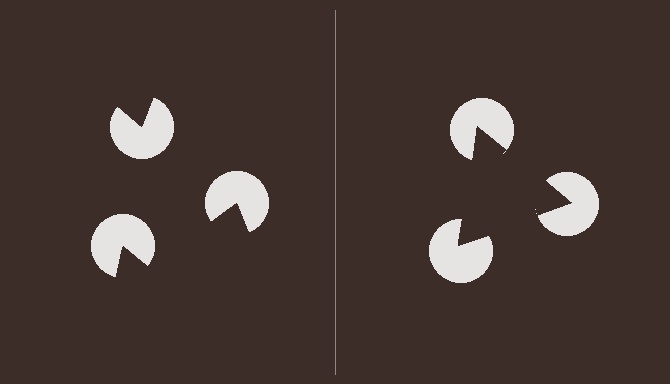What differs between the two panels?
The pac-man discs are positioned identically on both sides; only the wedge orientations differ. On the right they align to a triangle; on the left they are misaligned.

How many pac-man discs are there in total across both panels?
6 — 3 on each side.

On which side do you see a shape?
An illusory triangle appears on the right side. On the left side the wedge cuts are rotated, so no coherent shape forms.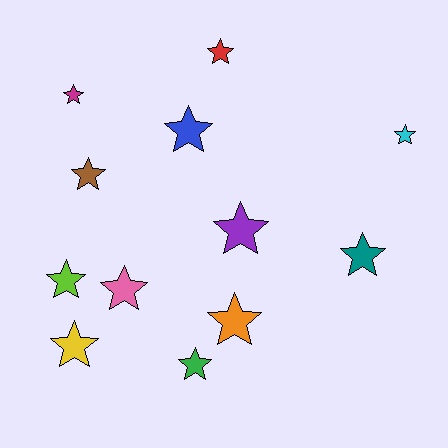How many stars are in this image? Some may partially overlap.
There are 12 stars.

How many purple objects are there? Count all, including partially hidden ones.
There is 1 purple object.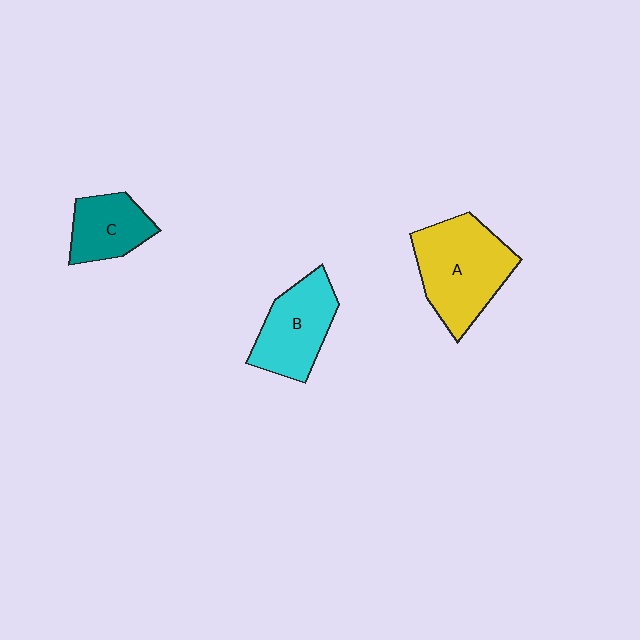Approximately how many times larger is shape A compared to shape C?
Approximately 1.8 times.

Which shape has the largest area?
Shape A (yellow).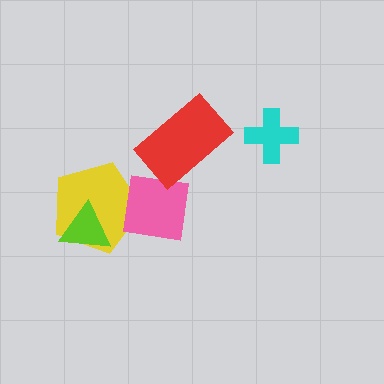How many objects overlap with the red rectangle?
0 objects overlap with the red rectangle.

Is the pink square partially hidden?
No, no other shape covers it.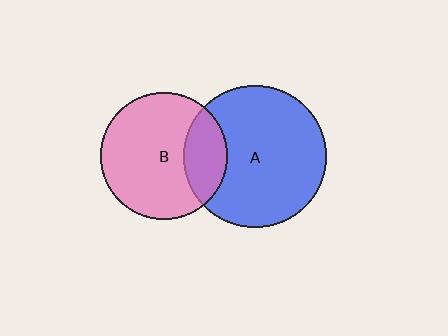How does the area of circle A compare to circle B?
Approximately 1.3 times.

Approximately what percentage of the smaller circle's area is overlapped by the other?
Approximately 25%.